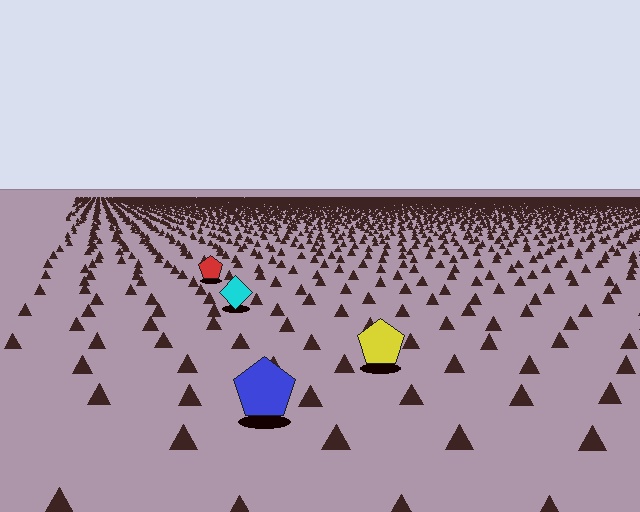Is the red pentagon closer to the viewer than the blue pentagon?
No. The blue pentagon is closer — you can tell from the texture gradient: the ground texture is coarser near it.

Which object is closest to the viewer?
The blue pentagon is closest. The texture marks near it are larger and more spread out.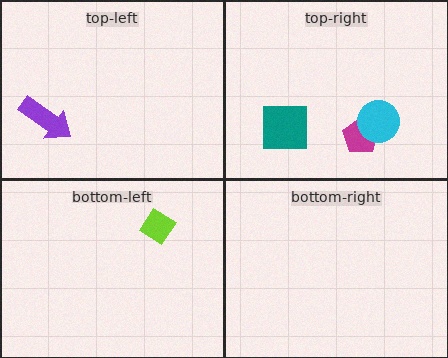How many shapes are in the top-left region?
1.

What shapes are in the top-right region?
The teal square, the magenta pentagon, the cyan circle.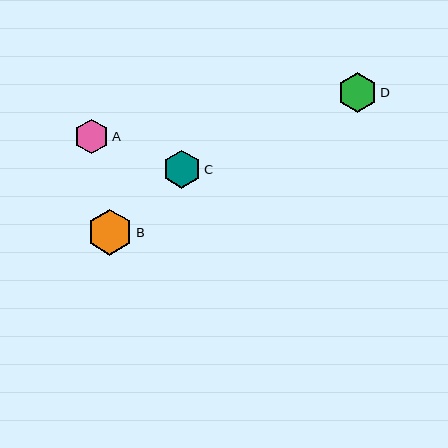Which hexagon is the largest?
Hexagon B is the largest with a size of approximately 46 pixels.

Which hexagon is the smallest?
Hexagon A is the smallest with a size of approximately 34 pixels.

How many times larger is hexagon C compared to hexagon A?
Hexagon C is approximately 1.1 times the size of hexagon A.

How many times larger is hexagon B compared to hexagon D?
Hexagon B is approximately 1.1 times the size of hexagon D.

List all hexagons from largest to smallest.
From largest to smallest: B, D, C, A.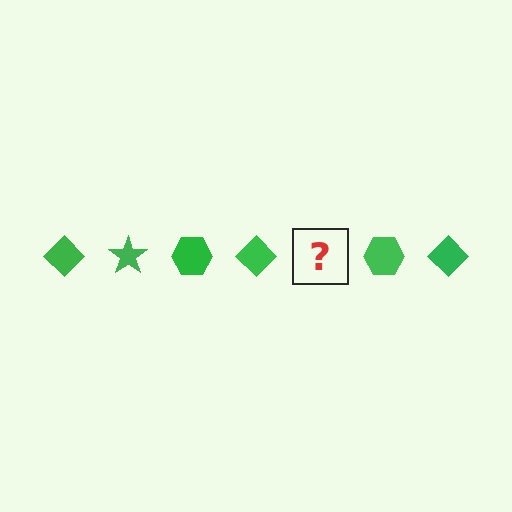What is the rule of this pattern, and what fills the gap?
The rule is that the pattern cycles through diamond, star, hexagon shapes in green. The gap should be filled with a green star.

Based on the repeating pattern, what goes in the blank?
The blank should be a green star.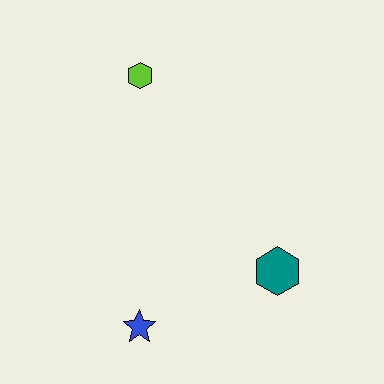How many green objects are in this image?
There are no green objects.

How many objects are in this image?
There are 3 objects.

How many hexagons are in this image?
There are 2 hexagons.